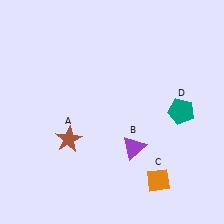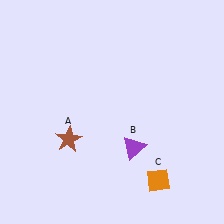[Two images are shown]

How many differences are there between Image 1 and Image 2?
There is 1 difference between the two images.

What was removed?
The teal pentagon (D) was removed in Image 2.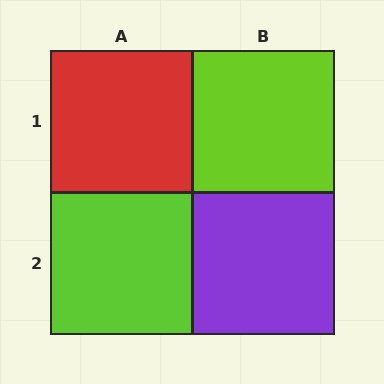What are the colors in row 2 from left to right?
Lime, purple.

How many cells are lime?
2 cells are lime.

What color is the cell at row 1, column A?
Red.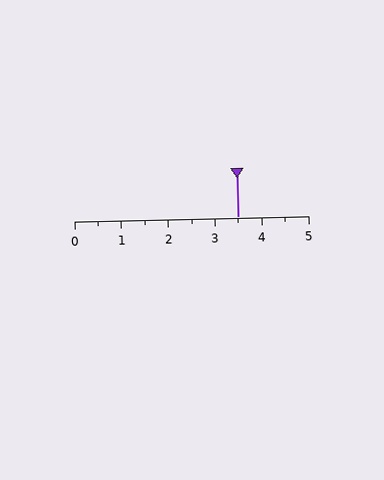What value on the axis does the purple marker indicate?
The marker indicates approximately 3.5.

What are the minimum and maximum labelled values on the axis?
The axis runs from 0 to 5.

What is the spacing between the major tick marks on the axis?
The major ticks are spaced 1 apart.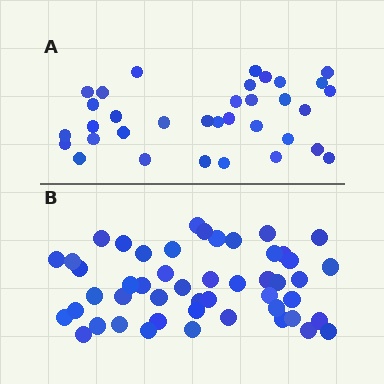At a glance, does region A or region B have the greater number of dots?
Region B (the bottom region) has more dots.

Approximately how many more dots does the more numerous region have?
Region B has approximately 15 more dots than region A.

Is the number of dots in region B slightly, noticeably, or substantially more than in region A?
Region B has noticeably more, but not dramatically so. The ratio is roughly 1.4 to 1.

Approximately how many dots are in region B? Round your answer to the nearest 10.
About 50 dots. (The exact count is 49, which rounds to 50.)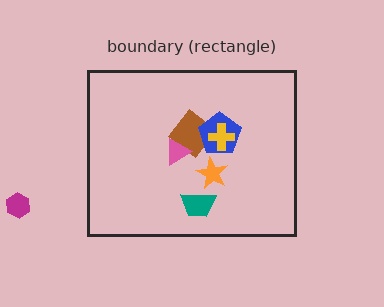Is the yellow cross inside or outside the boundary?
Inside.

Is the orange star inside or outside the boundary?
Inside.